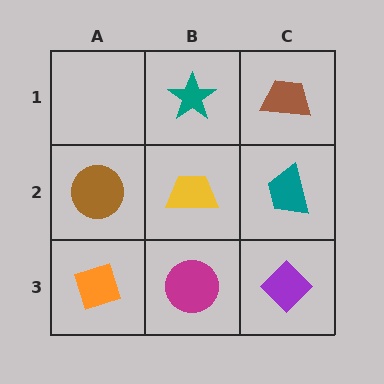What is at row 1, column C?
A brown trapezoid.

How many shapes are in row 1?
2 shapes.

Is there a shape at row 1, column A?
No, that cell is empty.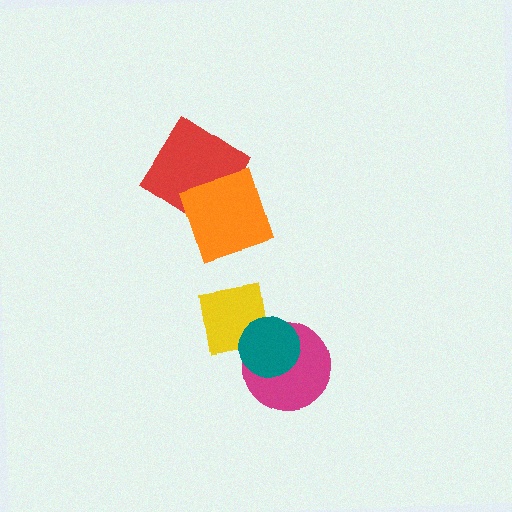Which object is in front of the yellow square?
The teal circle is in front of the yellow square.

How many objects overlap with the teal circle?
2 objects overlap with the teal circle.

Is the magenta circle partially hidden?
Yes, it is partially covered by another shape.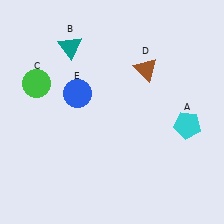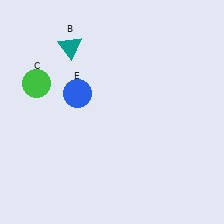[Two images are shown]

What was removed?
The brown triangle (D), the cyan pentagon (A) were removed in Image 2.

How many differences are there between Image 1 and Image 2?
There are 2 differences between the two images.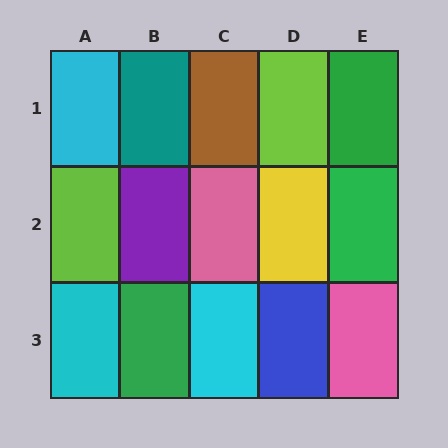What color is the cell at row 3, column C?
Cyan.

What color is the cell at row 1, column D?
Lime.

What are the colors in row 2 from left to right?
Lime, purple, pink, yellow, green.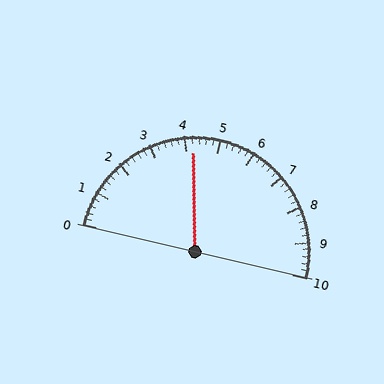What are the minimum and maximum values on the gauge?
The gauge ranges from 0 to 10.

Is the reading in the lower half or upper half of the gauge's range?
The reading is in the lower half of the range (0 to 10).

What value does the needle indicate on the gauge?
The needle indicates approximately 4.2.